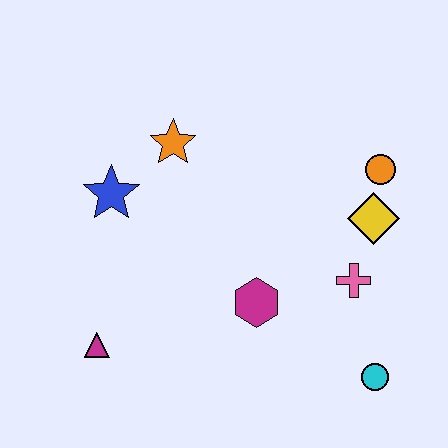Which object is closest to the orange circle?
The yellow diamond is closest to the orange circle.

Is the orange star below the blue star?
No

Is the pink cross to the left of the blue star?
No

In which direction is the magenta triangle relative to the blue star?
The magenta triangle is below the blue star.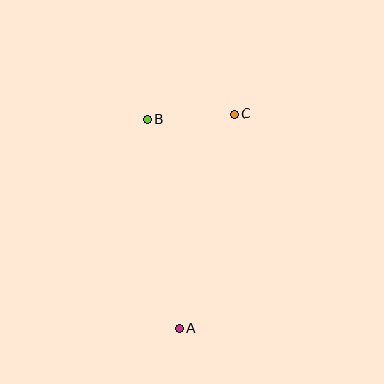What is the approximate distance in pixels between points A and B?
The distance between A and B is approximately 211 pixels.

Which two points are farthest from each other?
Points A and C are farthest from each other.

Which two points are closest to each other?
Points B and C are closest to each other.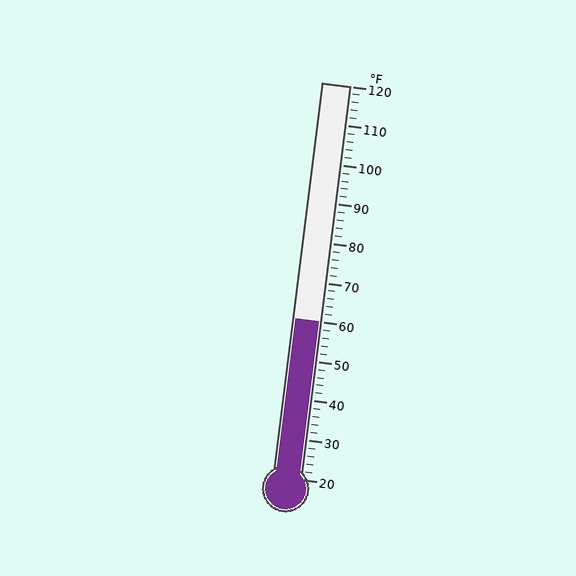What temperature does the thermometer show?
The thermometer shows approximately 60°F.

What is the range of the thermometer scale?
The thermometer scale ranges from 20°F to 120°F.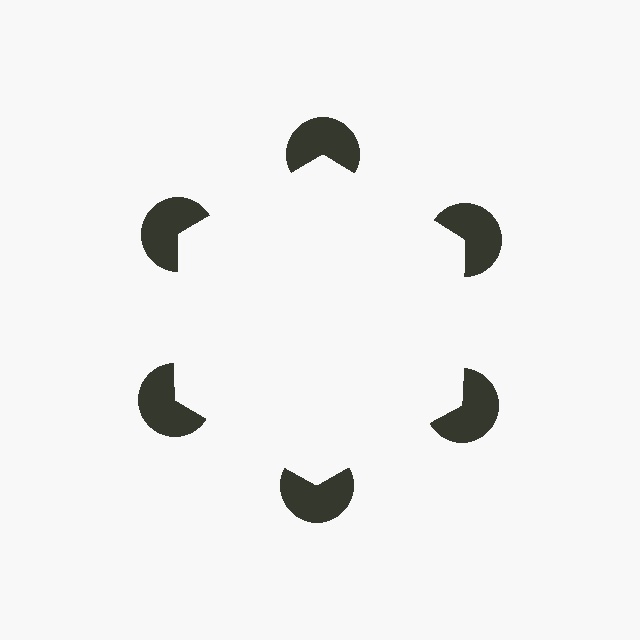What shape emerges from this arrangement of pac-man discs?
An illusory hexagon — its edges are inferred from the aligned wedge cuts in the pac-man discs, not physically drawn.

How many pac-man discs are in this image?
There are 6 — one at each vertex of the illusory hexagon.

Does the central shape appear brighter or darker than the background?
It typically appears slightly brighter than the background, even though no actual brightness change is drawn.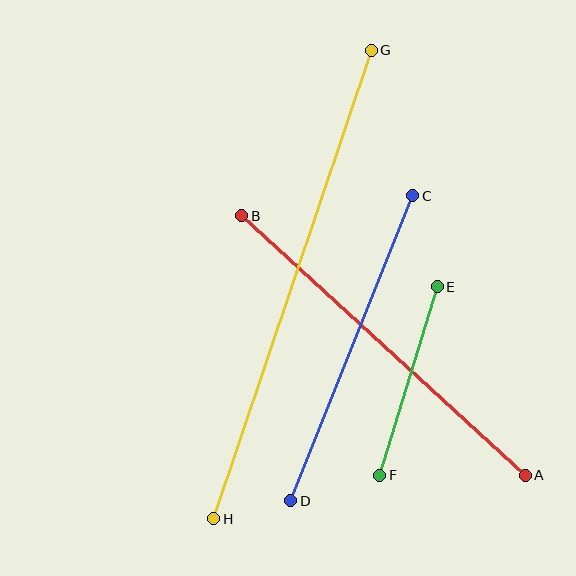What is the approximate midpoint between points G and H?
The midpoint is at approximately (292, 284) pixels.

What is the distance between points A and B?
The distance is approximately 384 pixels.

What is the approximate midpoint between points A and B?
The midpoint is at approximately (384, 345) pixels.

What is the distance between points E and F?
The distance is approximately 197 pixels.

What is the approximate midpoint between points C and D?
The midpoint is at approximately (352, 348) pixels.